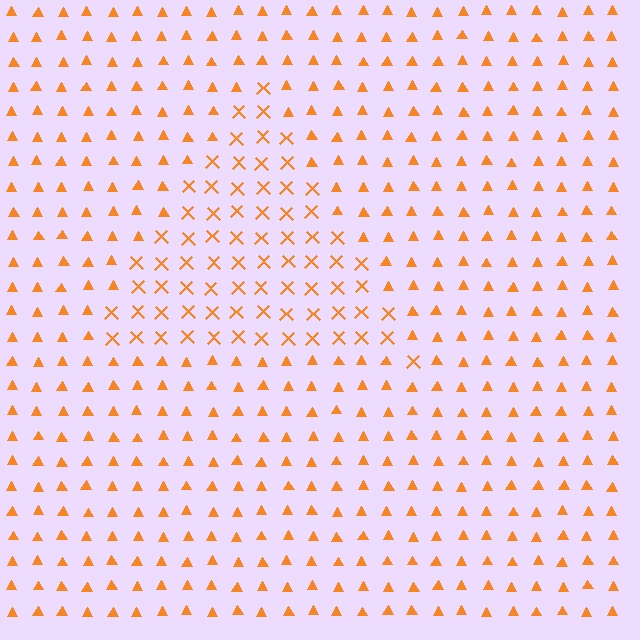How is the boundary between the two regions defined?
The boundary is defined by a change in element shape: X marks inside vs. triangles outside. All elements share the same color and spacing.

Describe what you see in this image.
The image is filled with small orange elements arranged in a uniform grid. A triangle-shaped region contains X marks, while the surrounding area contains triangles. The boundary is defined purely by the change in element shape.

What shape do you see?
I see a triangle.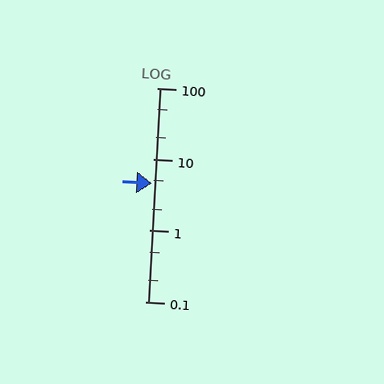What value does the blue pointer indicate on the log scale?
The pointer indicates approximately 4.6.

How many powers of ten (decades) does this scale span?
The scale spans 3 decades, from 0.1 to 100.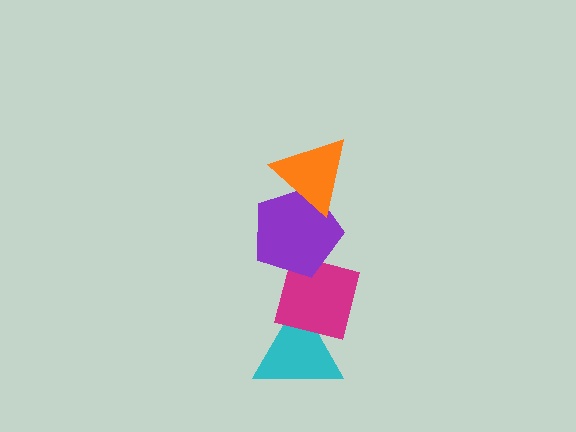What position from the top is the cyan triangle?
The cyan triangle is 4th from the top.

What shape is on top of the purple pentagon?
The orange triangle is on top of the purple pentagon.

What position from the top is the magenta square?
The magenta square is 3rd from the top.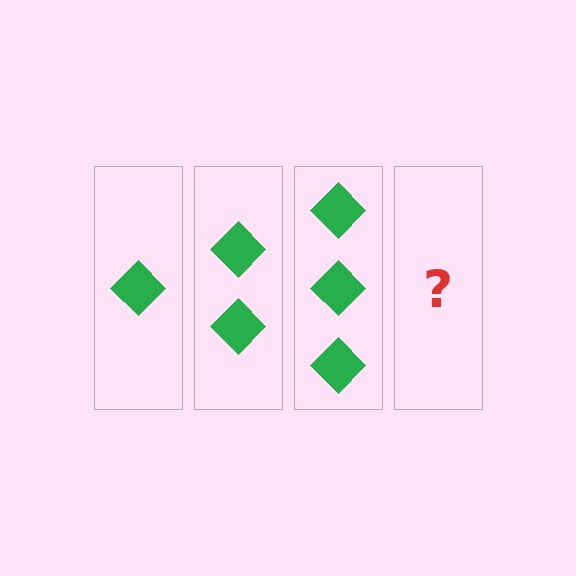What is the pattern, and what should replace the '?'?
The pattern is that each step adds one more diamond. The '?' should be 4 diamonds.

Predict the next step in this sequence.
The next step is 4 diamonds.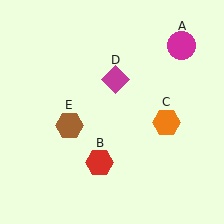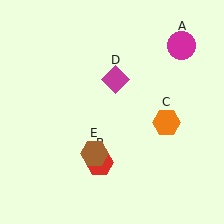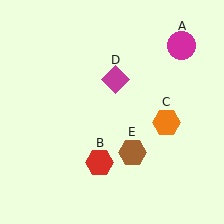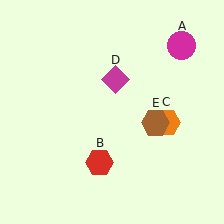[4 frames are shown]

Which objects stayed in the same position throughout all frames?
Magenta circle (object A) and red hexagon (object B) and orange hexagon (object C) and magenta diamond (object D) remained stationary.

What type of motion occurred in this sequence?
The brown hexagon (object E) rotated counterclockwise around the center of the scene.